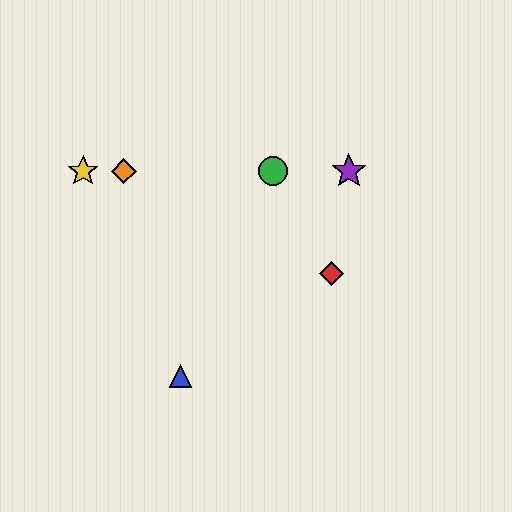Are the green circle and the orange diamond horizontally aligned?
Yes, both are at y≈171.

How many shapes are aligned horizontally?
4 shapes (the green circle, the yellow star, the purple star, the orange diamond) are aligned horizontally.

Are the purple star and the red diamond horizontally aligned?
No, the purple star is at y≈171 and the red diamond is at y≈273.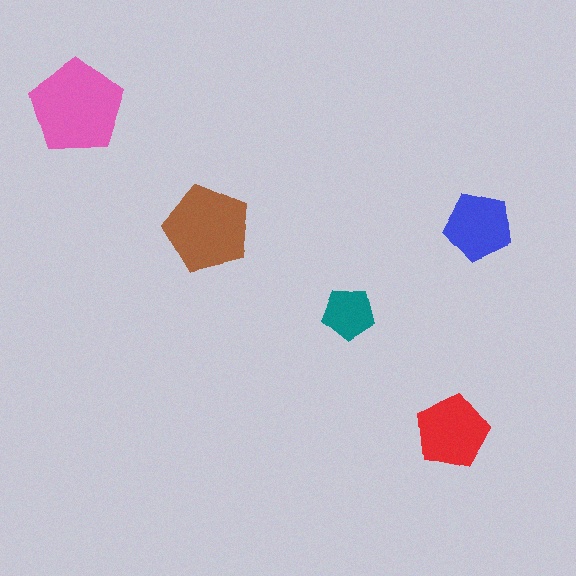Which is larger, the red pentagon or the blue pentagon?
The red one.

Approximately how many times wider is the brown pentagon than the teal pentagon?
About 1.5 times wider.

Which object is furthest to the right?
The blue pentagon is rightmost.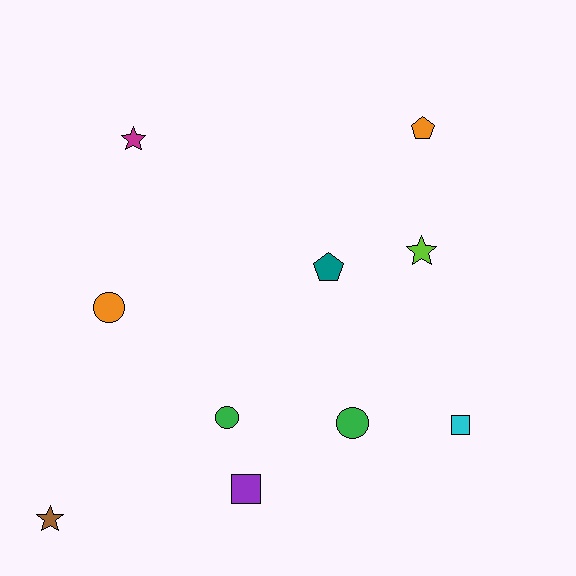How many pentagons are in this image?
There are 2 pentagons.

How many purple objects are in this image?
There is 1 purple object.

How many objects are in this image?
There are 10 objects.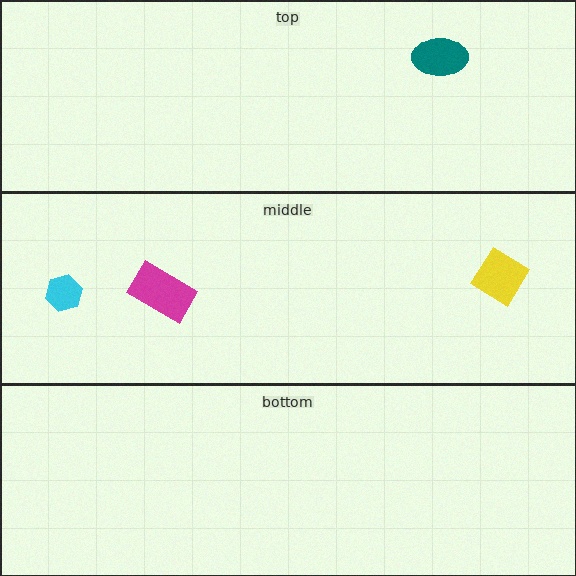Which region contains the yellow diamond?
The middle region.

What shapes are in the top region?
The teal ellipse.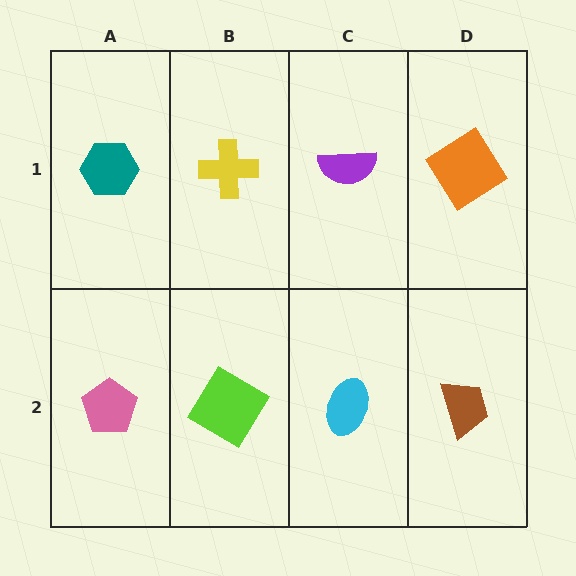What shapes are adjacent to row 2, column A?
A teal hexagon (row 1, column A), a lime diamond (row 2, column B).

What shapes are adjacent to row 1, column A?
A pink pentagon (row 2, column A), a yellow cross (row 1, column B).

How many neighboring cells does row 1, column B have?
3.